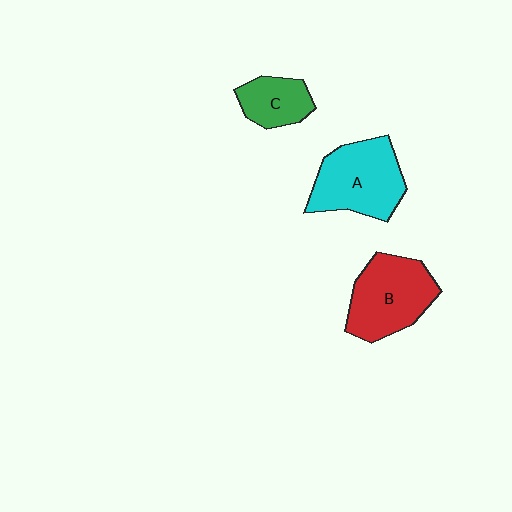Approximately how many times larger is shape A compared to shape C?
Approximately 1.9 times.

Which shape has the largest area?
Shape A (cyan).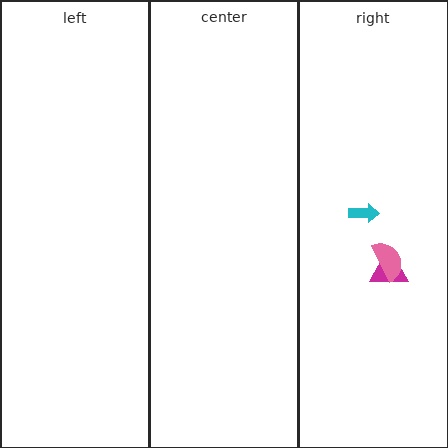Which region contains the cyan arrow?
The right region.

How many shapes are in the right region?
3.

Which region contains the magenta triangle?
The right region.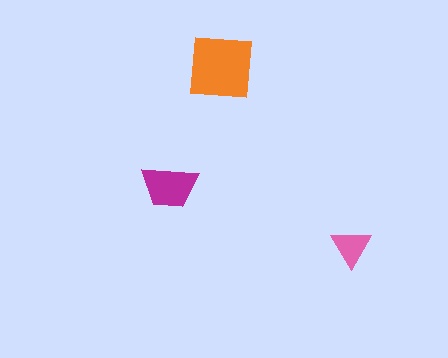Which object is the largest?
The orange square.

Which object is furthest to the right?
The pink triangle is rightmost.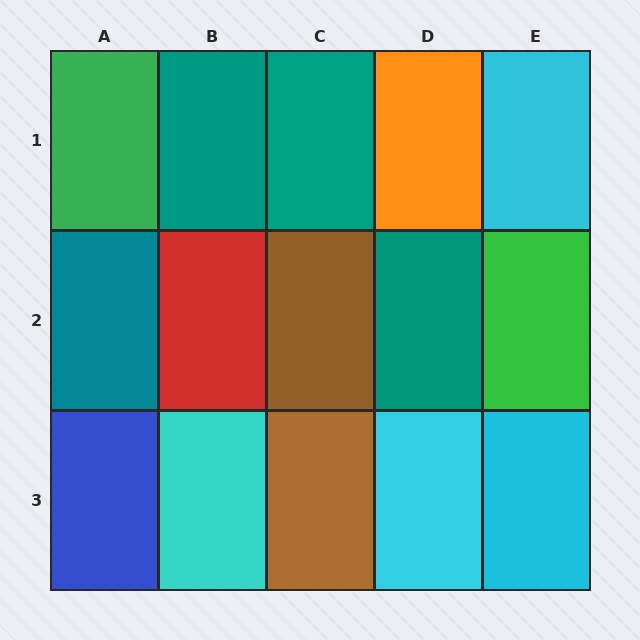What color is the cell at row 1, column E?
Cyan.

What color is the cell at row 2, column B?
Red.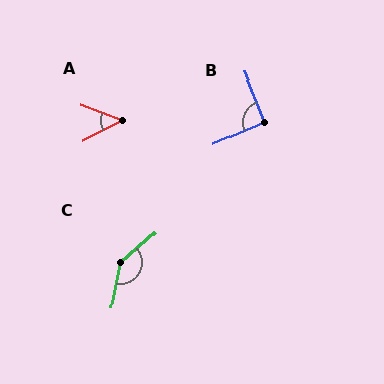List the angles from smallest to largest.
A (49°), B (92°), C (141°).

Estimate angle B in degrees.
Approximately 92 degrees.